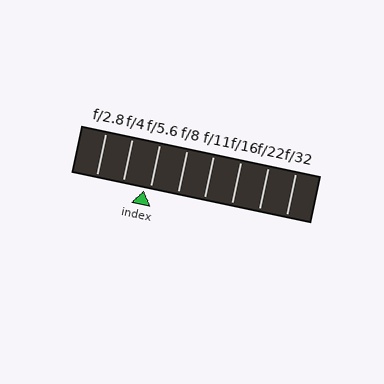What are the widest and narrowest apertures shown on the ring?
The widest aperture shown is f/2.8 and the narrowest is f/32.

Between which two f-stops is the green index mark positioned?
The index mark is between f/4 and f/5.6.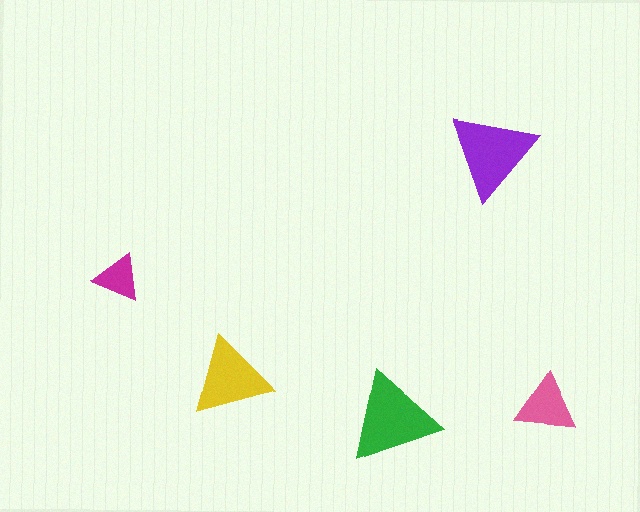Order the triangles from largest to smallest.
the green one, the purple one, the yellow one, the pink one, the magenta one.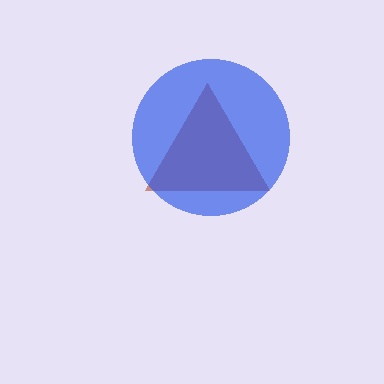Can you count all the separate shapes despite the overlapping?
Yes, there are 2 separate shapes.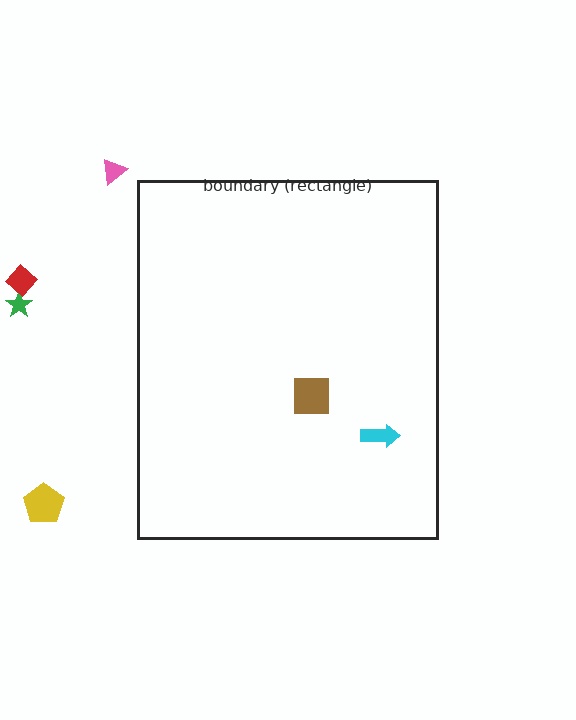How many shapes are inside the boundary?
2 inside, 4 outside.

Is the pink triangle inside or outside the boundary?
Outside.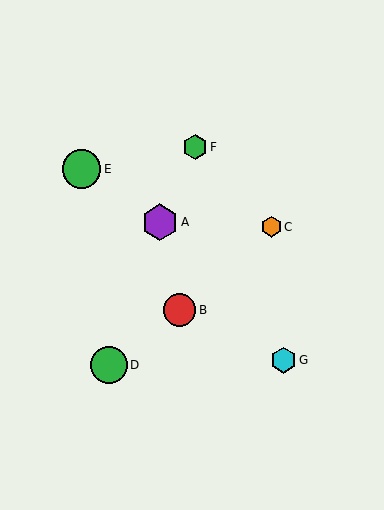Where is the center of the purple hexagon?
The center of the purple hexagon is at (160, 222).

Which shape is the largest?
The green circle (labeled E) is the largest.